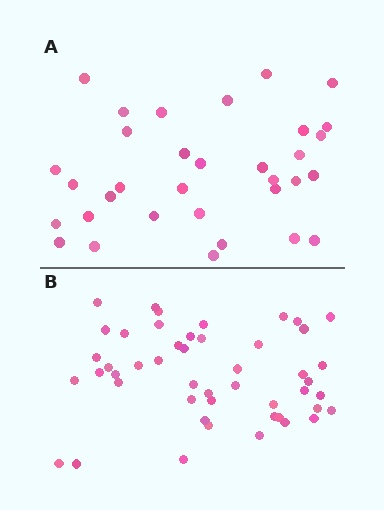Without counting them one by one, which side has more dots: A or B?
Region B (the bottom region) has more dots.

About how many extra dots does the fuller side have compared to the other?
Region B has approximately 15 more dots than region A.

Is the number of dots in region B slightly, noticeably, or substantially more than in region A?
Region B has substantially more. The ratio is roughly 1.5 to 1.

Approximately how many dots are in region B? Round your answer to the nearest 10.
About 50 dots. (The exact count is 48, which rounds to 50.)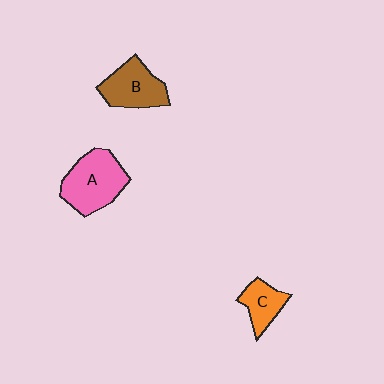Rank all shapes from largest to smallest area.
From largest to smallest: A (pink), B (brown), C (orange).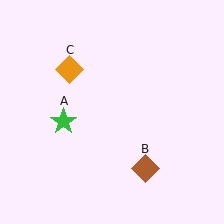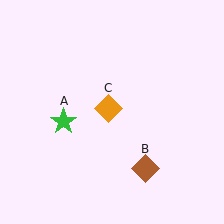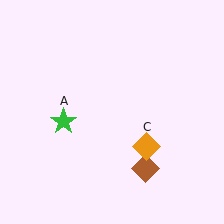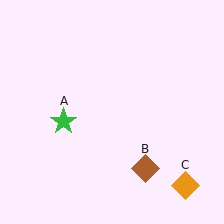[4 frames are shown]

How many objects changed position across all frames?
1 object changed position: orange diamond (object C).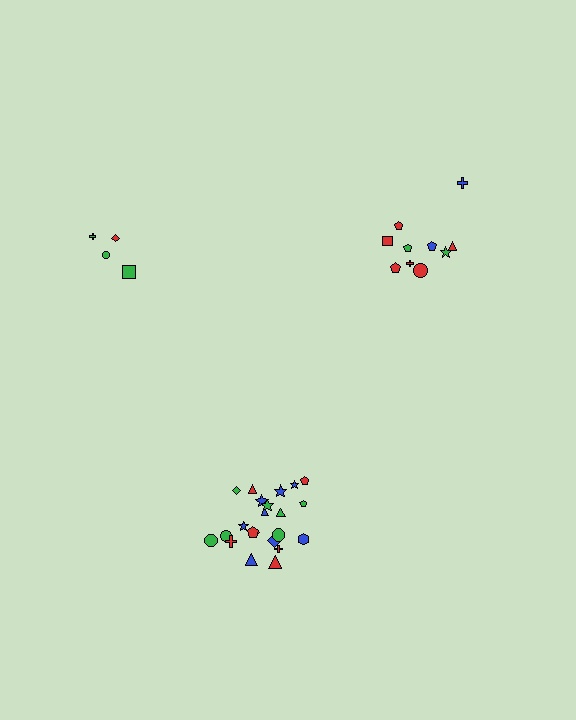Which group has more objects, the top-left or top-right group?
The top-right group.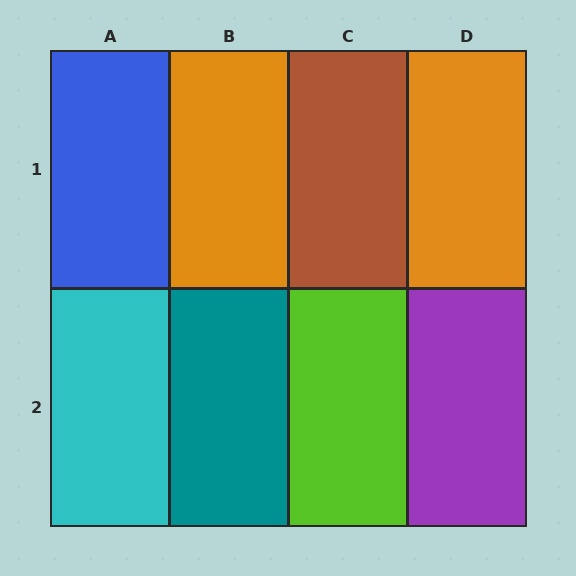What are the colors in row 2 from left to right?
Cyan, teal, lime, purple.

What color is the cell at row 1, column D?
Orange.